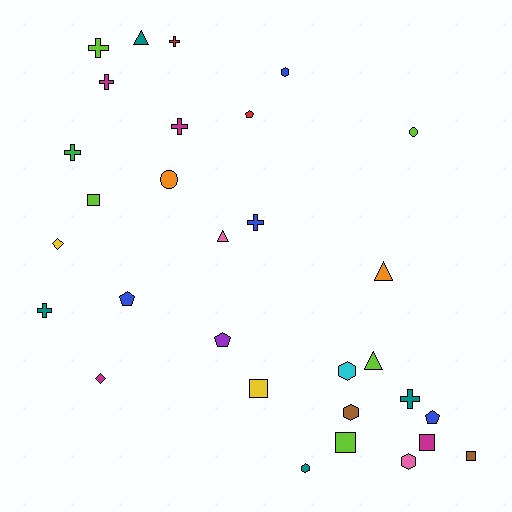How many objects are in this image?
There are 30 objects.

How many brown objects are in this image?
There are 2 brown objects.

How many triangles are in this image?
There are 4 triangles.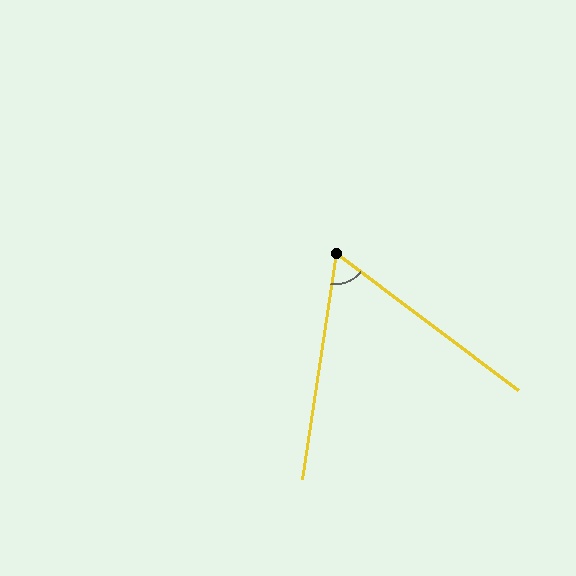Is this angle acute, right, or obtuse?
It is acute.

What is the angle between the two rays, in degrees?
Approximately 62 degrees.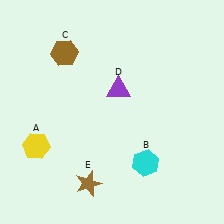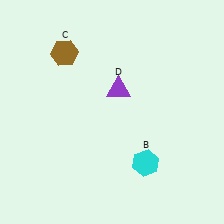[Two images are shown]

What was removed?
The brown star (E), the yellow hexagon (A) were removed in Image 2.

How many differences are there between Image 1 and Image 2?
There are 2 differences between the two images.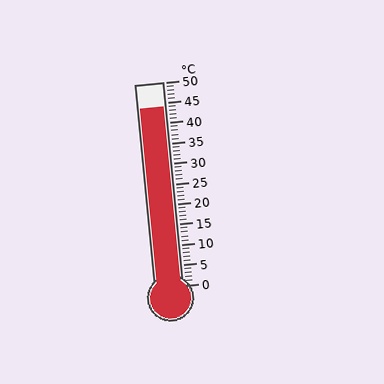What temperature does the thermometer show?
The thermometer shows approximately 44°C.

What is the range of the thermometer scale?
The thermometer scale ranges from 0°C to 50°C.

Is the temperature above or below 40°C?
The temperature is above 40°C.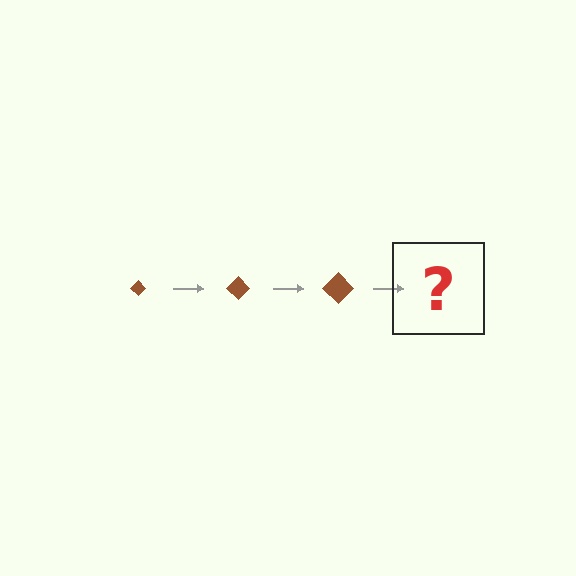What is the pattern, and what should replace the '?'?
The pattern is that the diamond gets progressively larger each step. The '?' should be a brown diamond, larger than the previous one.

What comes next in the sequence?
The next element should be a brown diamond, larger than the previous one.